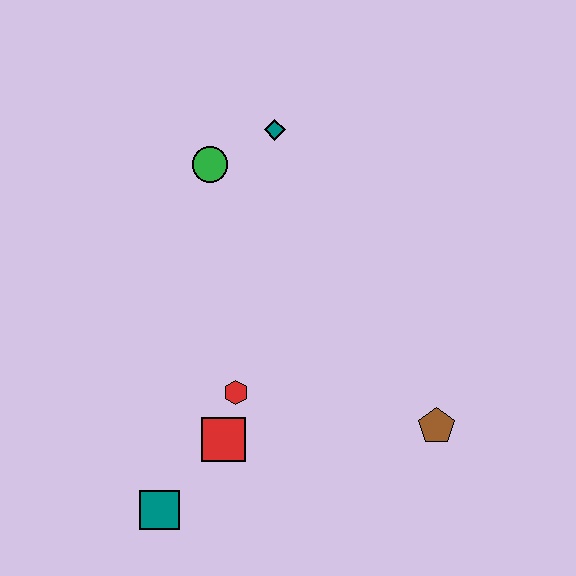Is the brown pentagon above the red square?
Yes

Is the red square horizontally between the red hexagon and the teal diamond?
No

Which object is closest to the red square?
The red hexagon is closest to the red square.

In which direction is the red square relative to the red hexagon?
The red square is below the red hexagon.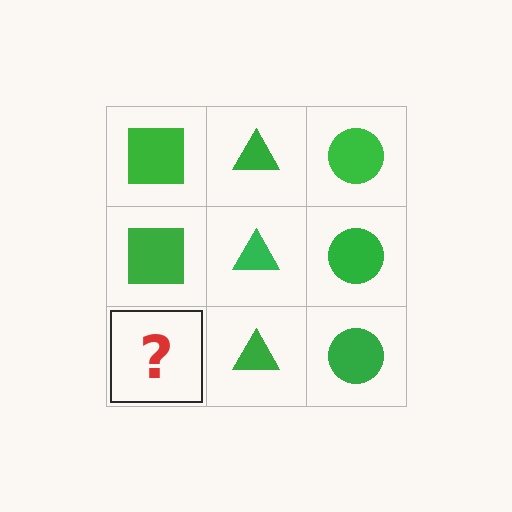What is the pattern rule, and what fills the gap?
The rule is that each column has a consistent shape. The gap should be filled with a green square.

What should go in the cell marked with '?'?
The missing cell should contain a green square.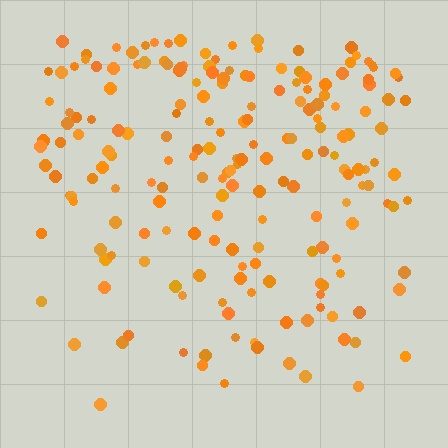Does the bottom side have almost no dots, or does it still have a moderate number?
Still a moderate number, just noticeably fewer than the top.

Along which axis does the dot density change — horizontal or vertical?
Vertical.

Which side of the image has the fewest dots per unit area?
The bottom.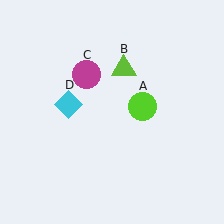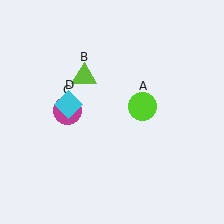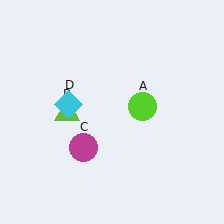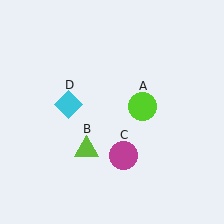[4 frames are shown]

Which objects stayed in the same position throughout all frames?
Lime circle (object A) and cyan diamond (object D) remained stationary.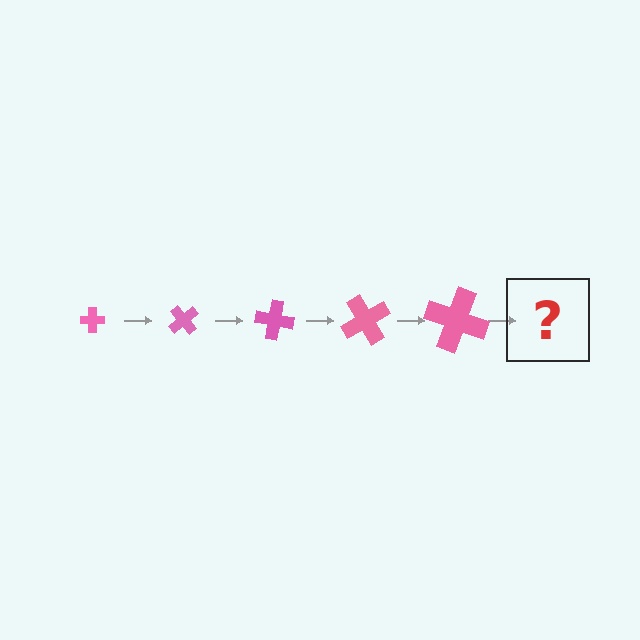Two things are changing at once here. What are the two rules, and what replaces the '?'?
The two rules are that the cross grows larger each step and it rotates 50 degrees each step. The '?' should be a cross, larger than the previous one and rotated 250 degrees from the start.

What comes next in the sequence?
The next element should be a cross, larger than the previous one and rotated 250 degrees from the start.